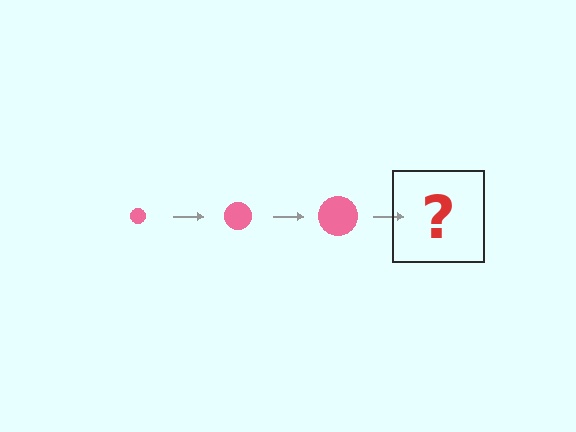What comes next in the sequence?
The next element should be a pink circle, larger than the previous one.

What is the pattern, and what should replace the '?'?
The pattern is that the circle gets progressively larger each step. The '?' should be a pink circle, larger than the previous one.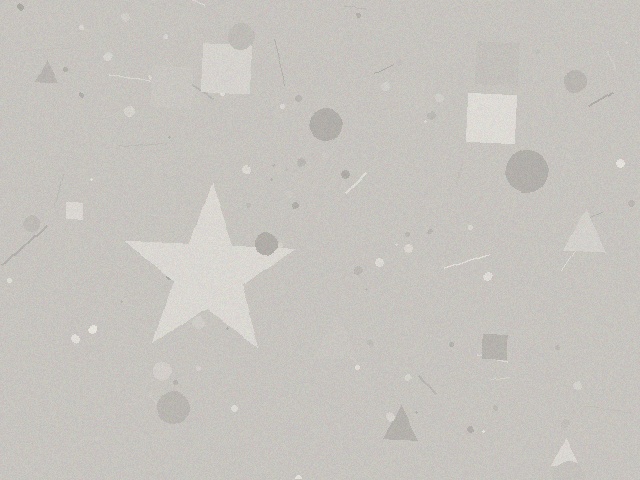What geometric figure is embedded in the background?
A star is embedded in the background.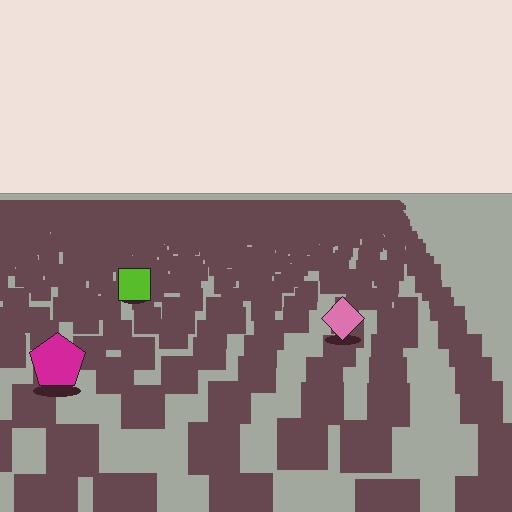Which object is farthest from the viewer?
The lime square is farthest from the viewer. It appears smaller and the ground texture around it is denser.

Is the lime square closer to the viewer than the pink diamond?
No. The pink diamond is closer — you can tell from the texture gradient: the ground texture is coarser near it.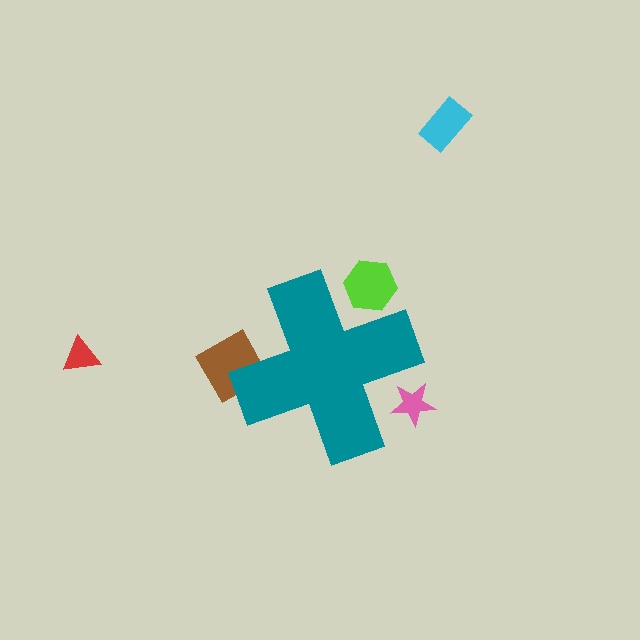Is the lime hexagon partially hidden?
Yes, the lime hexagon is partially hidden behind the teal cross.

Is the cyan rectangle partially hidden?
No, the cyan rectangle is fully visible.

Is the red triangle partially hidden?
No, the red triangle is fully visible.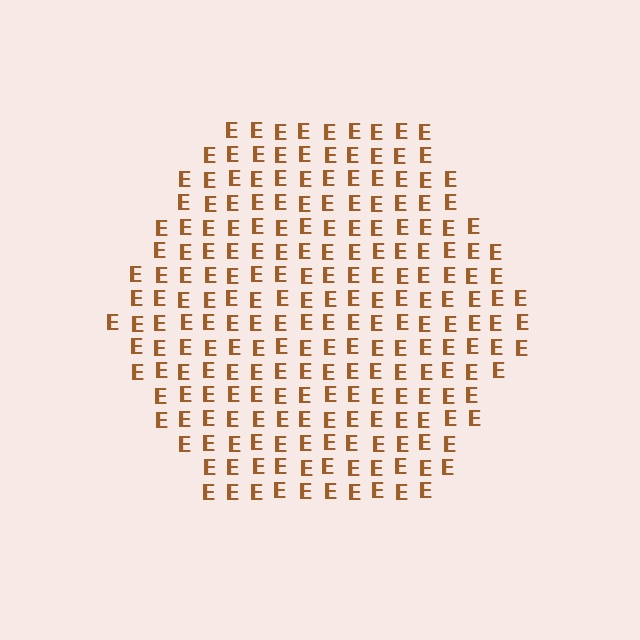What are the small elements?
The small elements are letter E's.